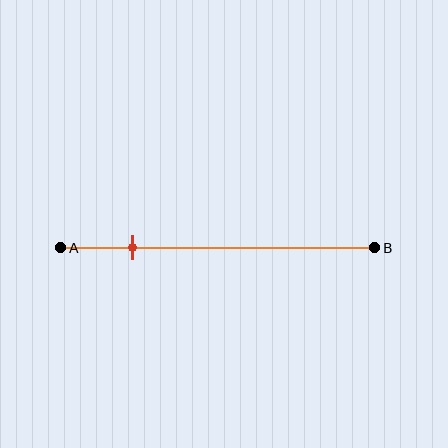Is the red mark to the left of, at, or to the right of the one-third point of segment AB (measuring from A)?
The red mark is to the left of the one-third point of segment AB.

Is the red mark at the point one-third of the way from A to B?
No, the mark is at about 25% from A, not at the 33% one-third point.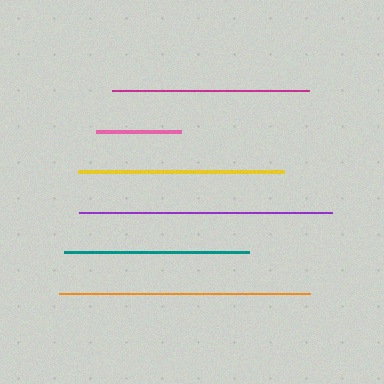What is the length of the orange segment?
The orange segment is approximately 251 pixels long.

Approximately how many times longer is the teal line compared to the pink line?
The teal line is approximately 2.2 times the length of the pink line.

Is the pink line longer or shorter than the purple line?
The purple line is longer than the pink line.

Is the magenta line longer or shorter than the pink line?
The magenta line is longer than the pink line.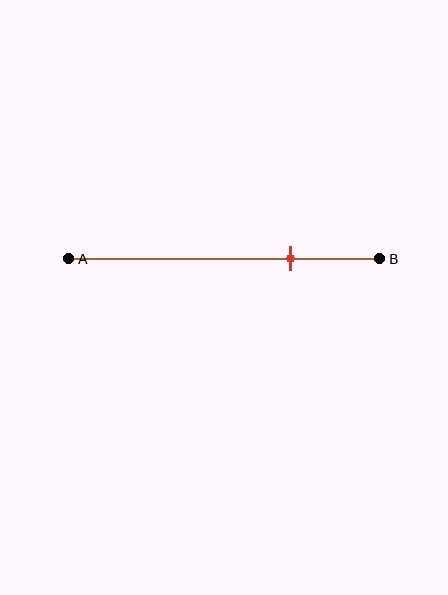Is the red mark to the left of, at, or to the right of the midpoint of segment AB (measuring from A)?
The red mark is to the right of the midpoint of segment AB.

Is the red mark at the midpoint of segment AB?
No, the mark is at about 70% from A, not at the 50% midpoint.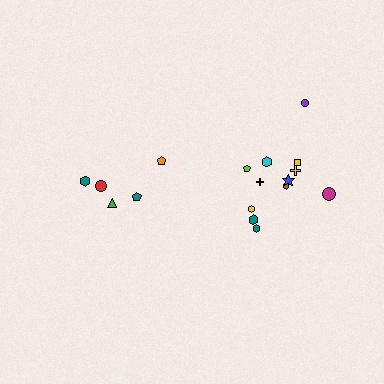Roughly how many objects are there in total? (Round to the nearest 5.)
Roughly 15 objects in total.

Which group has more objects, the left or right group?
The right group.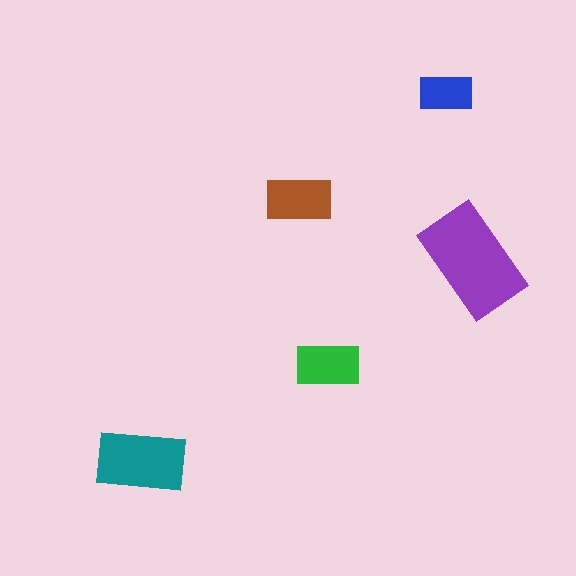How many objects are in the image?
There are 5 objects in the image.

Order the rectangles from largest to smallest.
the purple one, the teal one, the brown one, the green one, the blue one.